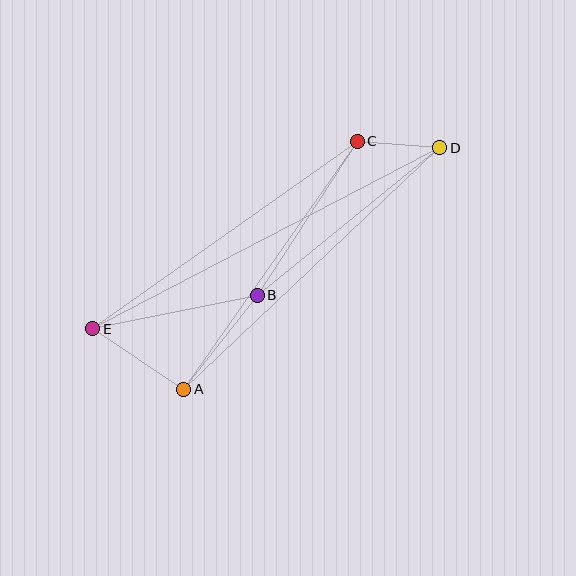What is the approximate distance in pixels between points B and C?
The distance between B and C is approximately 183 pixels.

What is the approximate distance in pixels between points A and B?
The distance between A and B is approximately 119 pixels.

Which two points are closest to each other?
Points C and D are closest to each other.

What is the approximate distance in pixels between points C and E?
The distance between C and E is approximately 324 pixels.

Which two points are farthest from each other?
Points D and E are farthest from each other.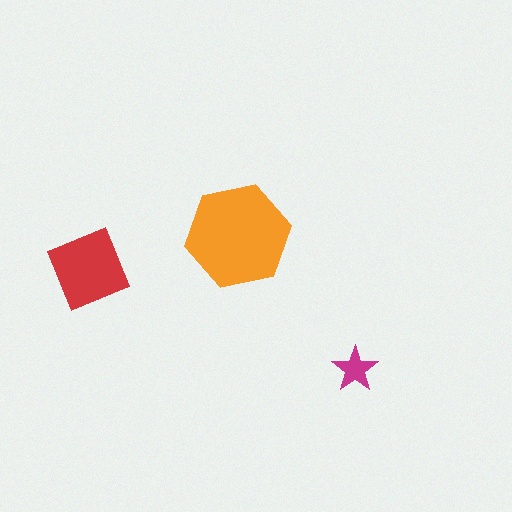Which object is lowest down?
The magenta star is bottommost.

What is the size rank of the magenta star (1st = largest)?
3rd.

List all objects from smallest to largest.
The magenta star, the red square, the orange hexagon.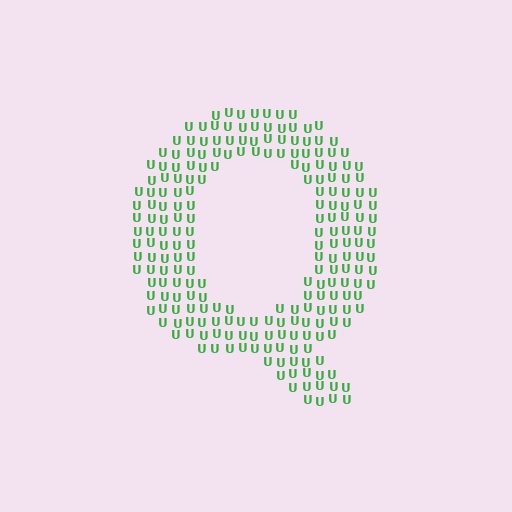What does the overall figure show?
The overall figure shows the letter Q.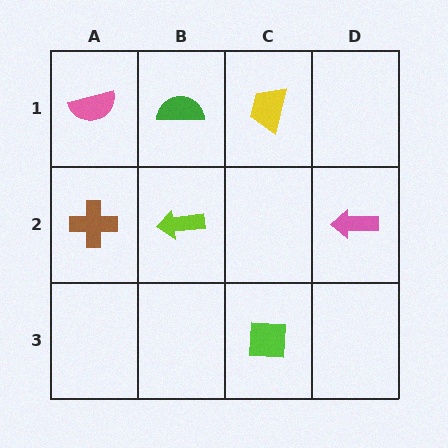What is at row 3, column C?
A lime square.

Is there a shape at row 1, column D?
No, that cell is empty.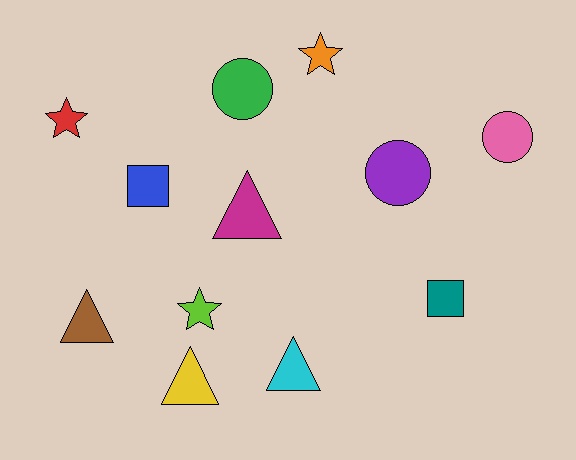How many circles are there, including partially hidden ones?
There are 3 circles.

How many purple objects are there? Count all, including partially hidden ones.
There is 1 purple object.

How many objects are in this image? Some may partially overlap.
There are 12 objects.